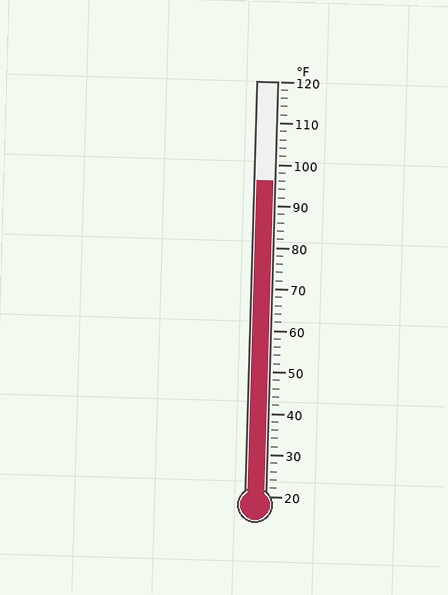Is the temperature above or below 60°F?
The temperature is above 60°F.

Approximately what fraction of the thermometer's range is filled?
The thermometer is filled to approximately 75% of its range.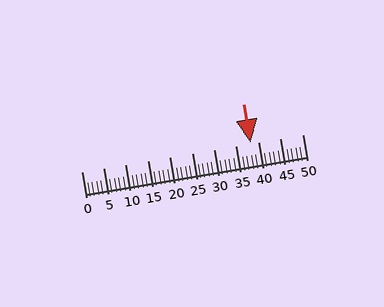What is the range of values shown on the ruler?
The ruler shows values from 0 to 50.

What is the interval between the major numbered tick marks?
The major tick marks are spaced 5 units apart.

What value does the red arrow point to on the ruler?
The red arrow points to approximately 38.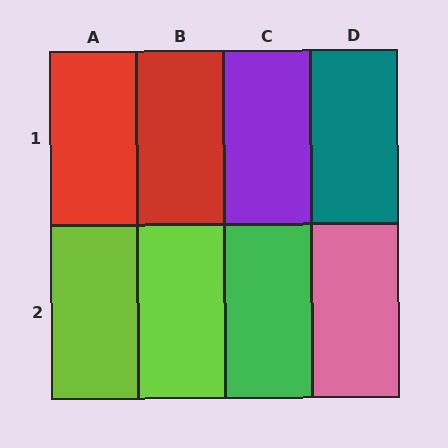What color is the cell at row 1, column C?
Purple.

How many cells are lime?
2 cells are lime.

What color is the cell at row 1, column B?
Red.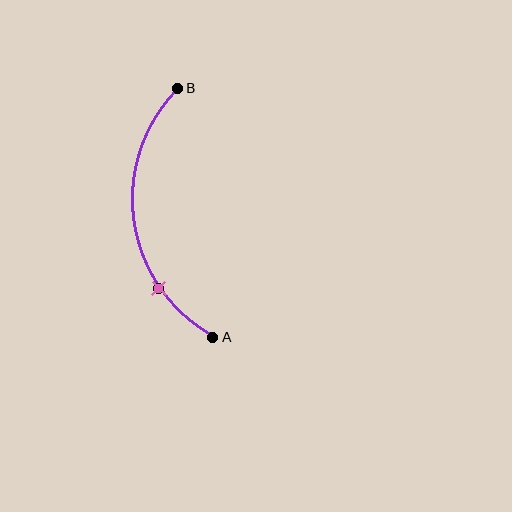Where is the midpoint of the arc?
The arc midpoint is the point on the curve farthest from the straight line joining A and B. It sits to the left of that line.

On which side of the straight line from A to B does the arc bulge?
The arc bulges to the left of the straight line connecting A and B.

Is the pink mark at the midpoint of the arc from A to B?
No. The pink mark lies on the arc but is closer to endpoint A. The arc midpoint would be at the point on the curve equidistant along the arc from both A and B.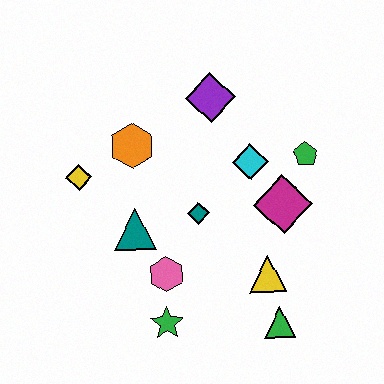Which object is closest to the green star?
The pink hexagon is closest to the green star.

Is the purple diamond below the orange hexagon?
No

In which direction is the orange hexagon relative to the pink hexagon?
The orange hexagon is above the pink hexagon.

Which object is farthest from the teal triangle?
The green pentagon is farthest from the teal triangle.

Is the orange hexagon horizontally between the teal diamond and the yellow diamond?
Yes